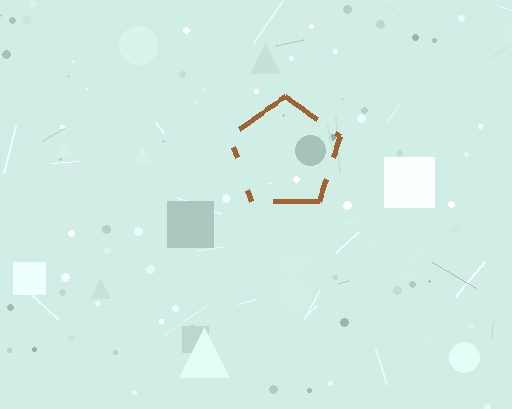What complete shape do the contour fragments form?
The contour fragments form a pentagon.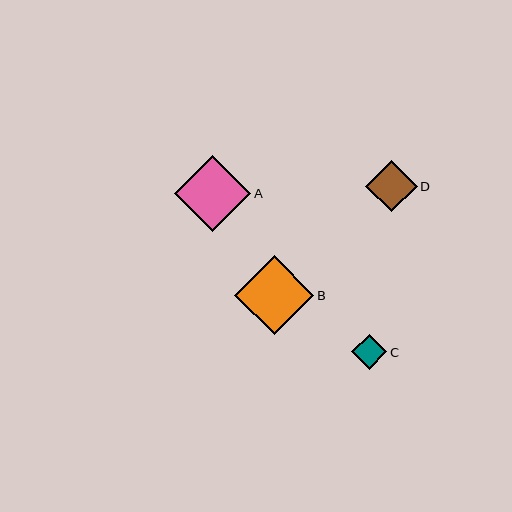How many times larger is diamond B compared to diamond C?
Diamond B is approximately 2.3 times the size of diamond C.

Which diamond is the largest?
Diamond B is the largest with a size of approximately 79 pixels.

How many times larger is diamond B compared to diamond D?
Diamond B is approximately 1.5 times the size of diamond D.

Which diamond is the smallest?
Diamond C is the smallest with a size of approximately 35 pixels.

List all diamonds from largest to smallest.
From largest to smallest: B, A, D, C.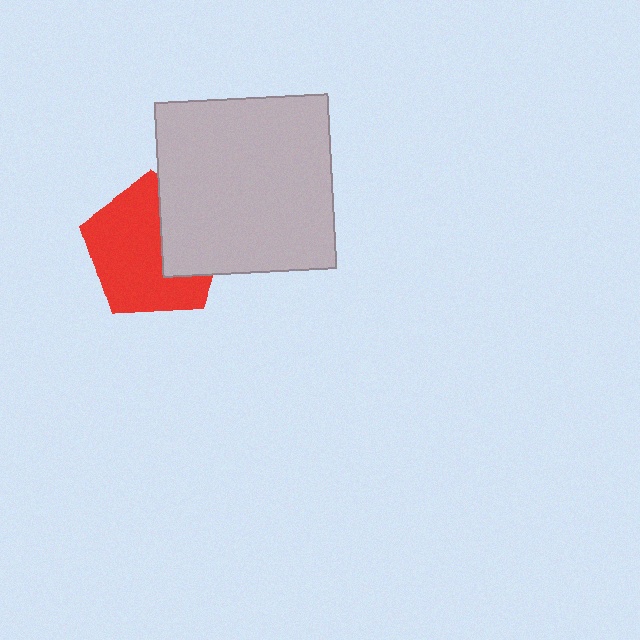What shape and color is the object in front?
The object in front is a light gray square.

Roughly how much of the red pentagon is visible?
Most of it is visible (roughly 67%).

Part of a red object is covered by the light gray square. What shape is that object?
It is a pentagon.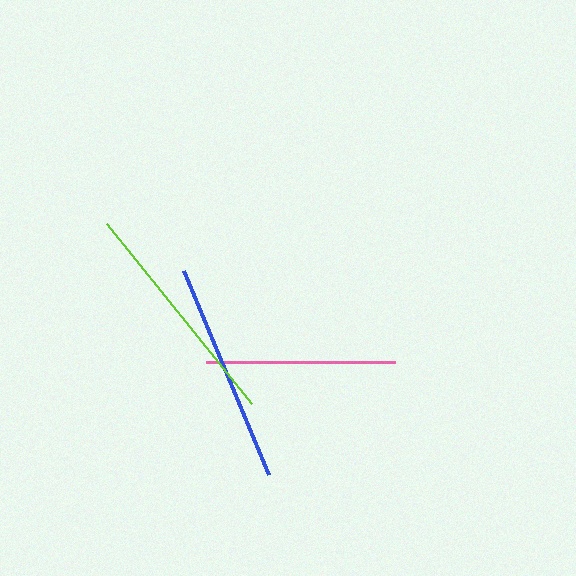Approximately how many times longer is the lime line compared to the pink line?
The lime line is approximately 1.2 times the length of the pink line.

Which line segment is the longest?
The lime line is the longest at approximately 231 pixels.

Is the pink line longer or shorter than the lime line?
The lime line is longer than the pink line.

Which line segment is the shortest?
The pink line is the shortest at approximately 189 pixels.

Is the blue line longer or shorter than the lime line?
The lime line is longer than the blue line.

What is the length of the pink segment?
The pink segment is approximately 189 pixels long.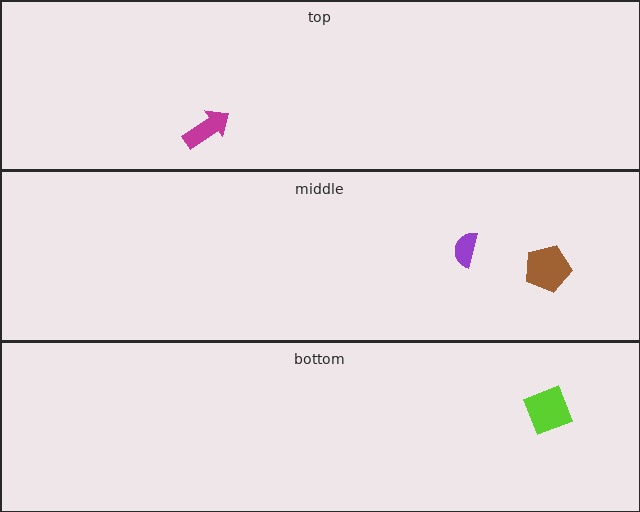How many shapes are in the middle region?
2.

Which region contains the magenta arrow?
The top region.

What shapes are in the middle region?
The purple semicircle, the brown pentagon.